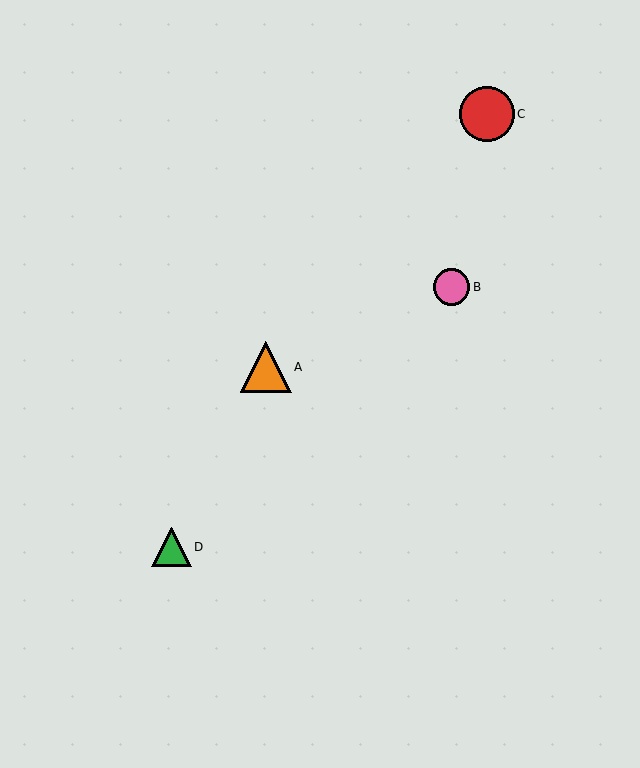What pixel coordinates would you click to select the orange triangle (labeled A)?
Click at (266, 367) to select the orange triangle A.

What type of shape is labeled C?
Shape C is a red circle.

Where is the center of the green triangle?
The center of the green triangle is at (172, 547).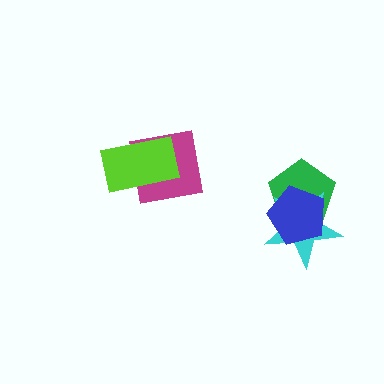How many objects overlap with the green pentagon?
2 objects overlap with the green pentagon.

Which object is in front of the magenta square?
The lime rectangle is in front of the magenta square.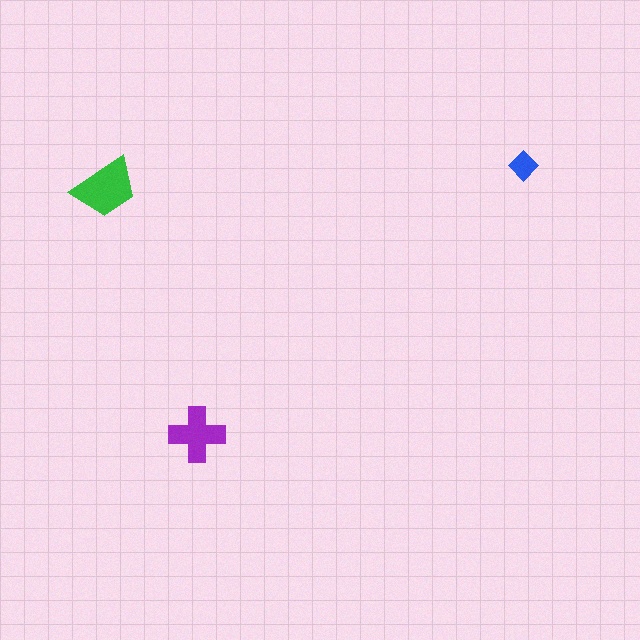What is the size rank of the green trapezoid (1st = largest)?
1st.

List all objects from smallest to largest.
The blue diamond, the purple cross, the green trapezoid.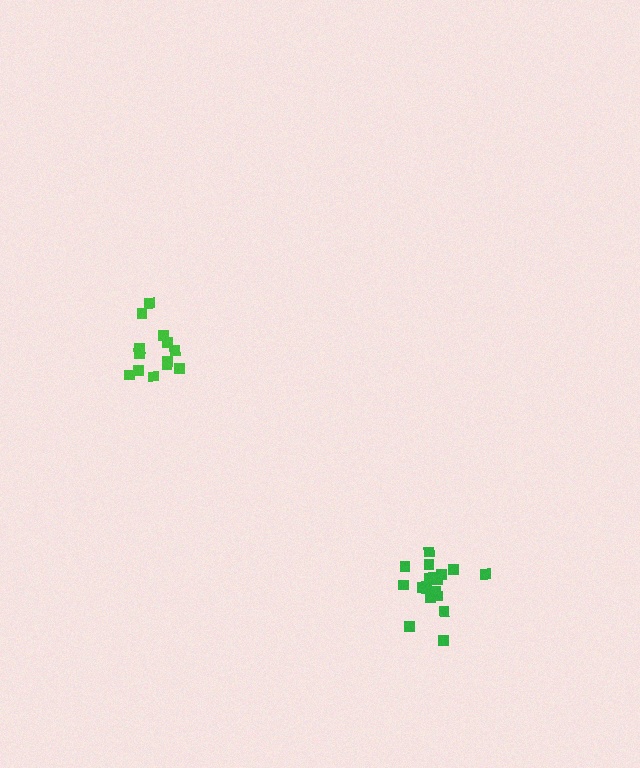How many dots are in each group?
Group 1: 18 dots, Group 2: 13 dots (31 total).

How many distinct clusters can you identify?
There are 2 distinct clusters.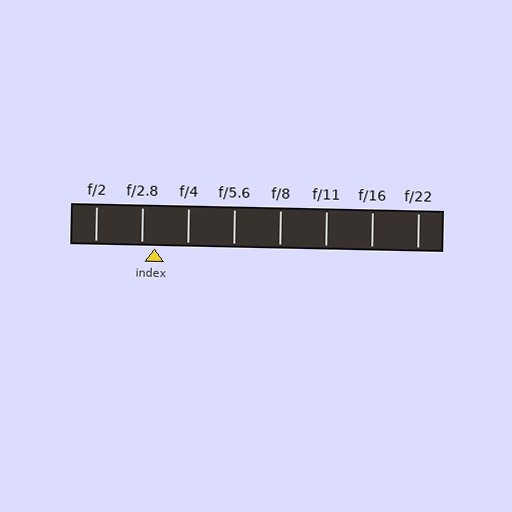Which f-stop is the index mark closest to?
The index mark is closest to f/2.8.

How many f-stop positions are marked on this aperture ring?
There are 8 f-stop positions marked.